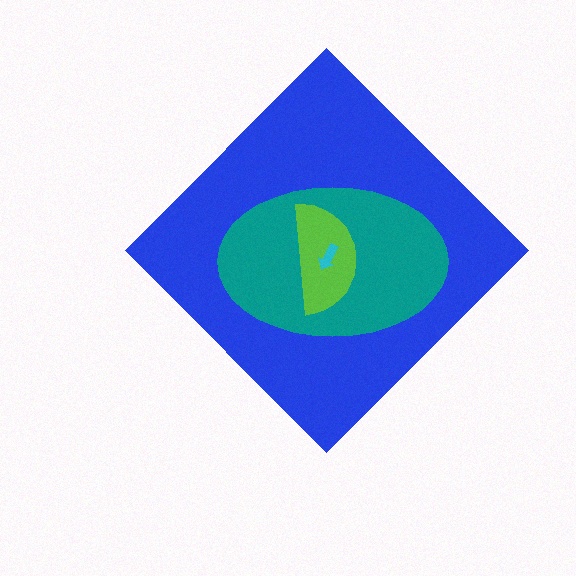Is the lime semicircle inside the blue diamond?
Yes.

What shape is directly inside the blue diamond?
The teal ellipse.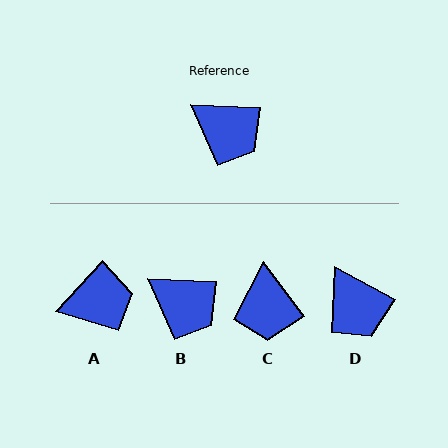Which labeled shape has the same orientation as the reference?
B.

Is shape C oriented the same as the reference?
No, it is off by about 51 degrees.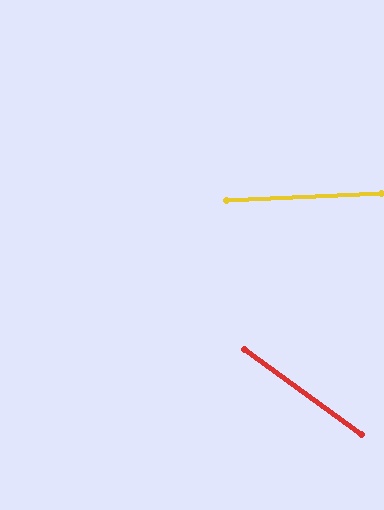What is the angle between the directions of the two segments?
Approximately 39 degrees.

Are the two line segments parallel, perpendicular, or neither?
Neither parallel nor perpendicular — they differ by about 39°.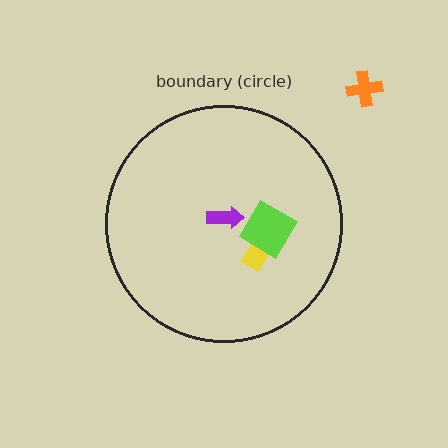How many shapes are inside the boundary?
3 inside, 1 outside.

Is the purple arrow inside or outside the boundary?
Inside.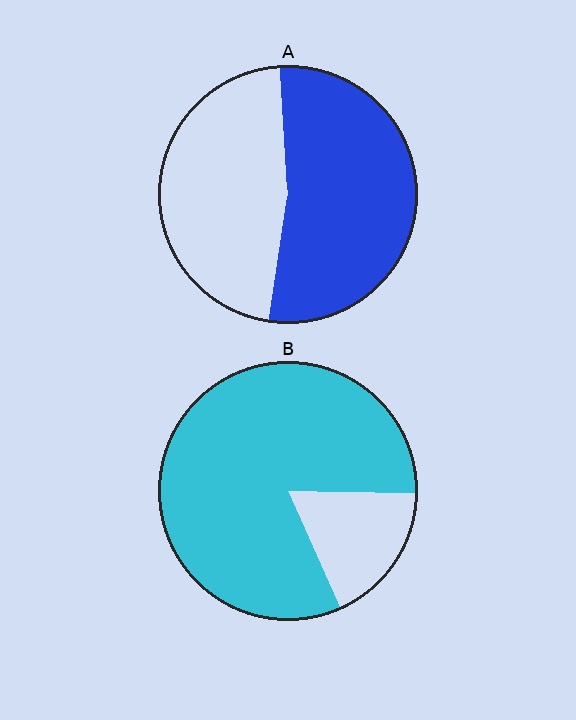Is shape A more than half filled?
Roughly half.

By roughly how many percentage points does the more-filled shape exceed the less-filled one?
By roughly 30 percentage points (B over A).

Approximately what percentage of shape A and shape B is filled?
A is approximately 55% and B is approximately 80%.